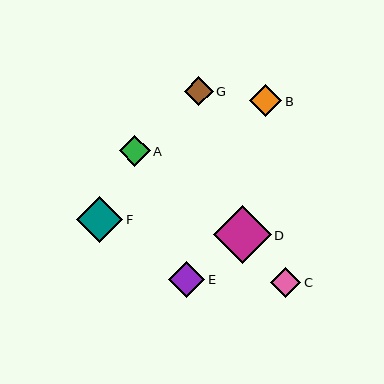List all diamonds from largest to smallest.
From largest to smallest: D, F, E, B, A, C, G.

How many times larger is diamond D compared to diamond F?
Diamond D is approximately 1.2 times the size of diamond F.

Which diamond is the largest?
Diamond D is the largest with a size of approximately 58 pixels.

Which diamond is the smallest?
Diamond G is the smallest with a size of approximately 28 pixels.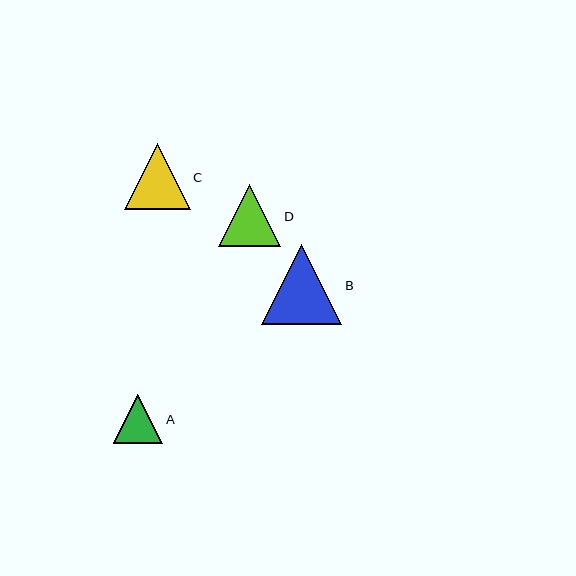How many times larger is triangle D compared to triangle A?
Triangle D is approximately 1.2 times the size of triangle A.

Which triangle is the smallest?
Triangle A is the smallest with a size of approximately 49 pixels.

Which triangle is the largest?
Triangle B is the largest with a size of approximately 80 pixels.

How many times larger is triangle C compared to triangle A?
Triangle C is approximately 1.3 times the size of triangle A.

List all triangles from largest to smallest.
From largest to smallest: B, C, D, A.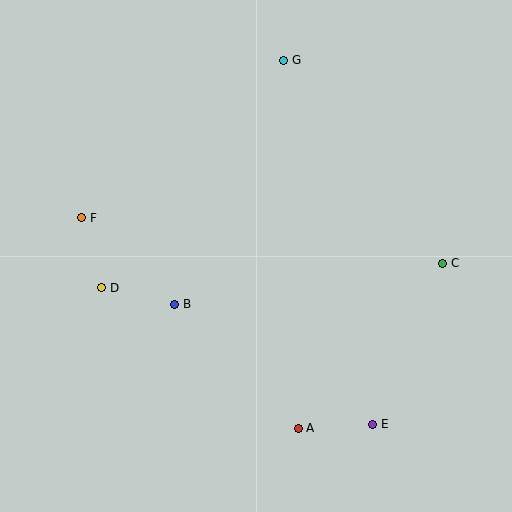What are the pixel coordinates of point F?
Point F is at (82, 218).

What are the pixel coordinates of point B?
Point B is at (175, 304).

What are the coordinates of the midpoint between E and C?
The midpoint between E and C is at (408, 344).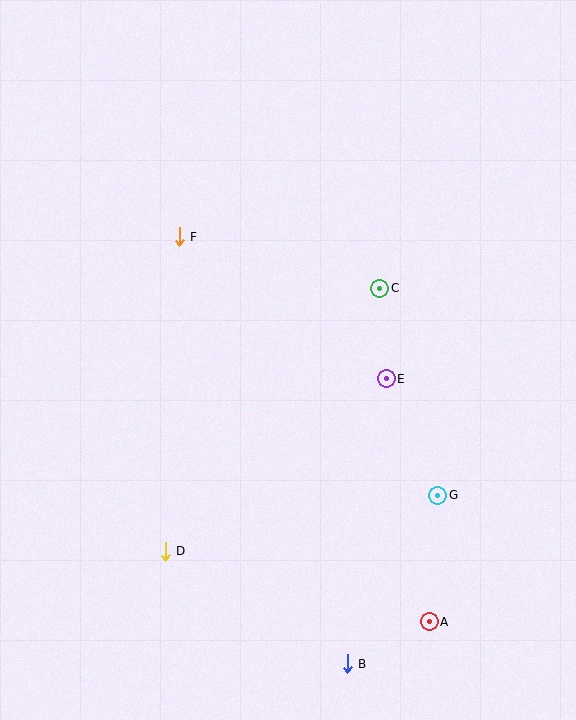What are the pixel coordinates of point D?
Point D is at (165, 551).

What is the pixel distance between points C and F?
The distance between C and F is 207 pixels.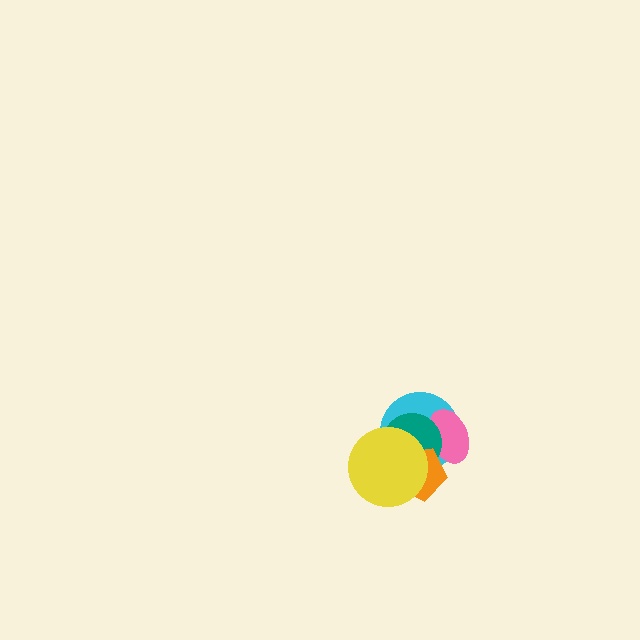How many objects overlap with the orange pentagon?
4 objects overlap with the orange pentagon.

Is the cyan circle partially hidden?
Yes, it is partially covered by another shape.